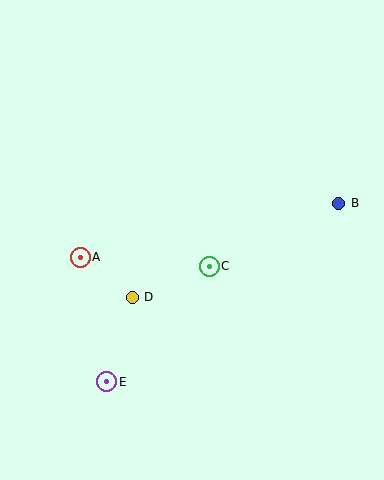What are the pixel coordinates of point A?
Point A is at (80, 257).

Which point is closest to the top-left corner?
Point A is closest to the top-left corner.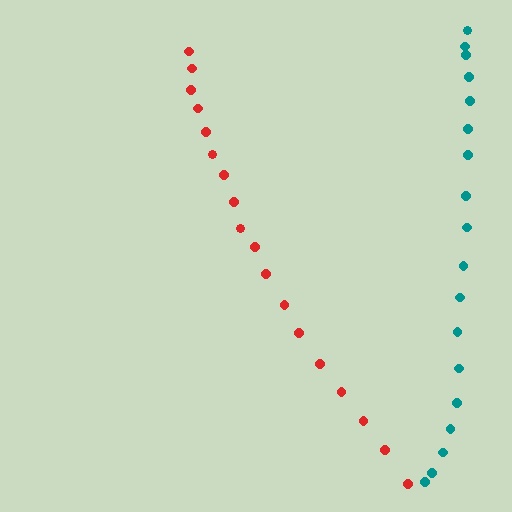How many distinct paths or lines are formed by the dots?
There are 2 distinct paths.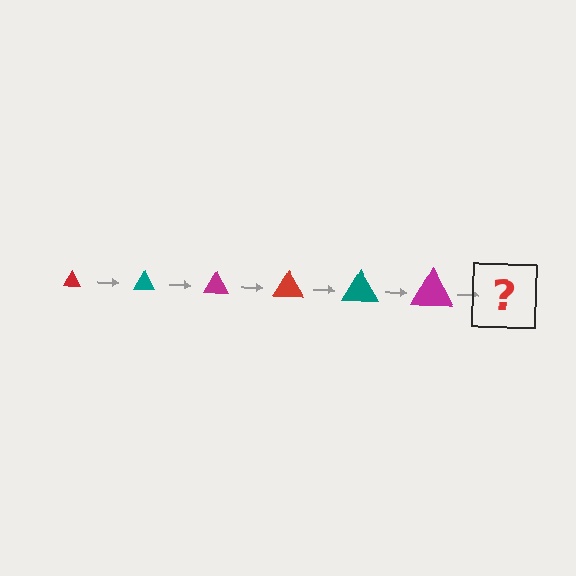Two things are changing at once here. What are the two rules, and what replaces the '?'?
The two rules are that the triangle grows larger each step and the color cycles through red, teal, and magenta. The '?' should be a red triangle, larger than the previous one.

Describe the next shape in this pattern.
It should be a red triangle, larger than the previous one.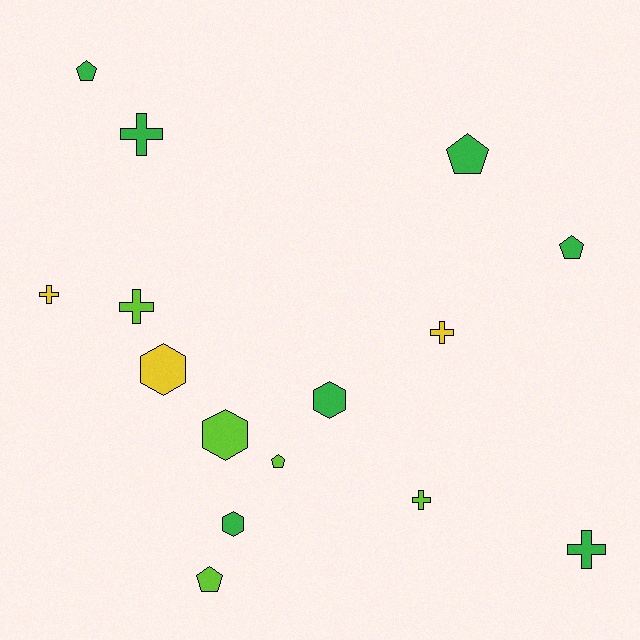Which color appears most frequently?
Green, with 7 objects.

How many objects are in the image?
There are 15 objects.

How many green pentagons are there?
There are 3 green pentagons.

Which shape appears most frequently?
Cross, with 6 objects.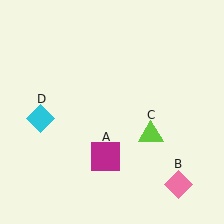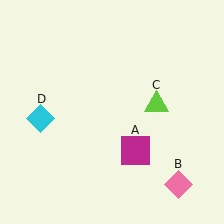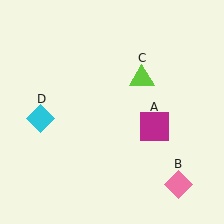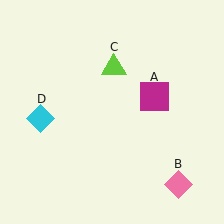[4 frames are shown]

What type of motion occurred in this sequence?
The magenta square (object A), lime triangle (object C) rotated counterclockwise around the center of the scene.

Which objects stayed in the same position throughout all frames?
Pink diamond (object B) and cyan diamond (object D) remained stationary.